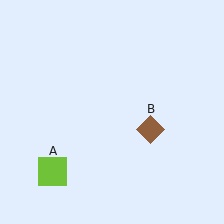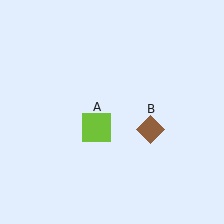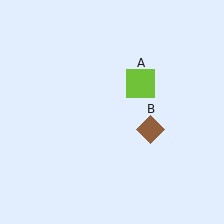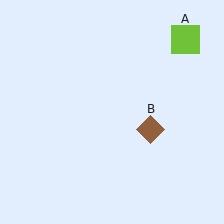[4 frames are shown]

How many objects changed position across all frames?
1 object changed position: lime square (object A).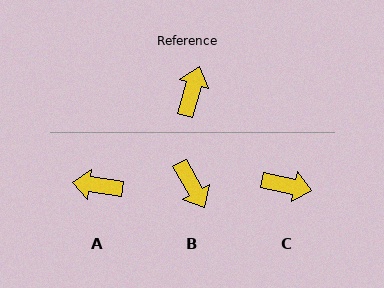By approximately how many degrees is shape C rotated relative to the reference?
Approximately 85 degrees clockwise.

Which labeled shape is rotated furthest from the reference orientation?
B, about 134 degrees away.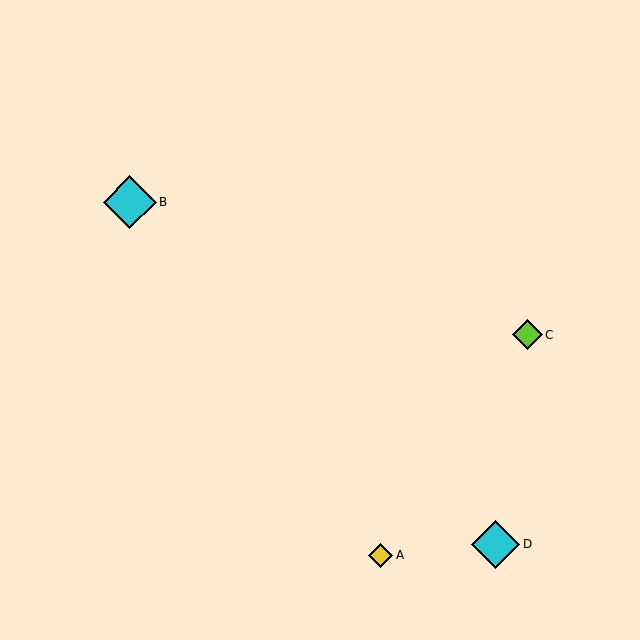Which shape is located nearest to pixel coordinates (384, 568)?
The yellow diamond (labeled A) at (381, 555) is nearest to that location.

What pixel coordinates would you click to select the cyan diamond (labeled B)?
Click at (130, 202) to select the cyan diamond B.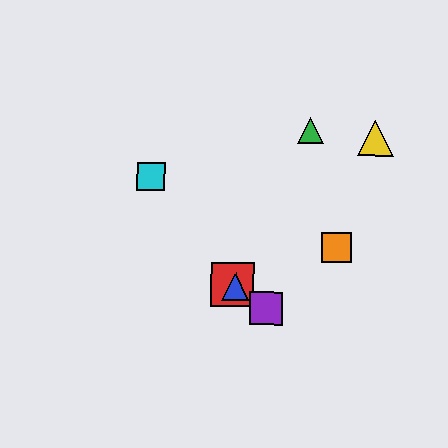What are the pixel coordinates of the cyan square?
The cyan square is at (151, 176).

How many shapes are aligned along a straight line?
3 shapes (the red square, the blue triangle, the purple square) are aligned along a straight line.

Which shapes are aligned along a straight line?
The red square, the blue triangle, the purple square are aligned along a straight line.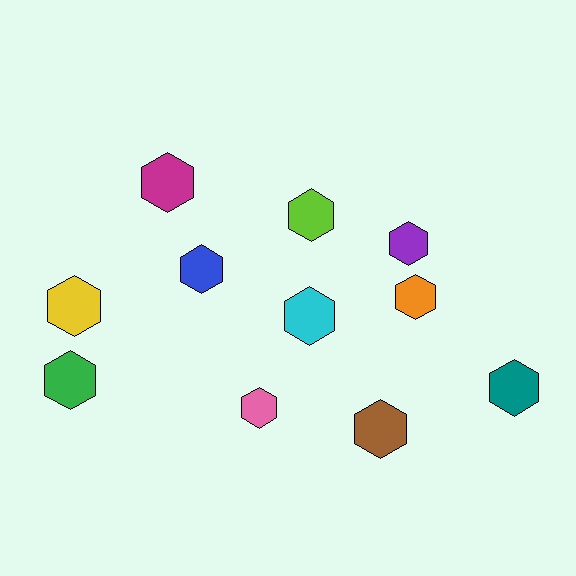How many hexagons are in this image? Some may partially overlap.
There are 11 hexagons.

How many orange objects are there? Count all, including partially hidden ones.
There is 1 orange object.